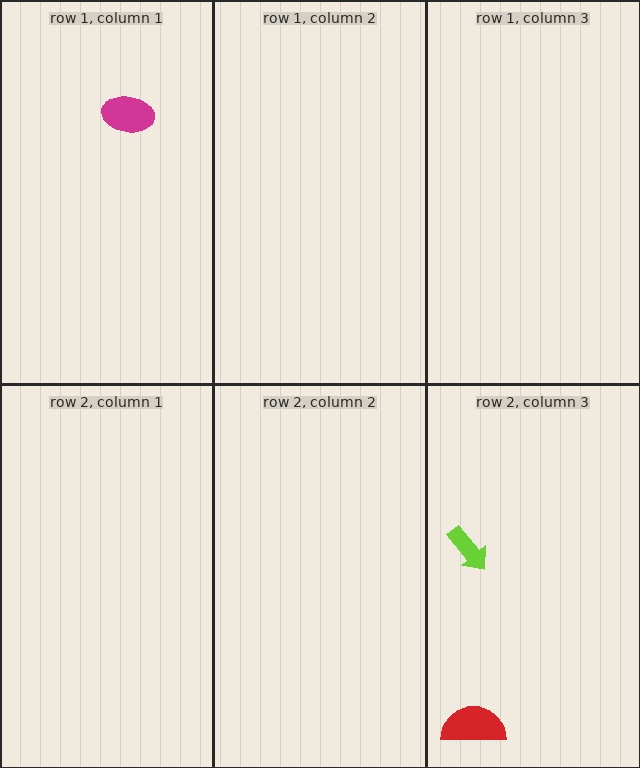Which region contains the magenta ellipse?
The row 1, column 1 region.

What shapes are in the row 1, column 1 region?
The magenta ellipse.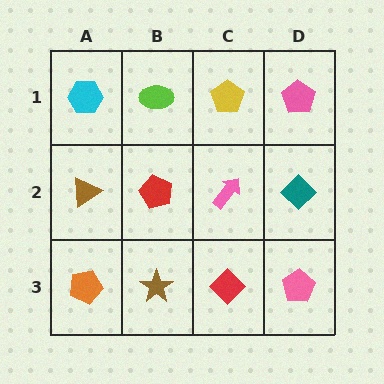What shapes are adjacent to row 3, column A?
A brown triangle (row 2, column A), a brown star (row 3, column B).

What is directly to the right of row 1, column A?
A lime ellipse.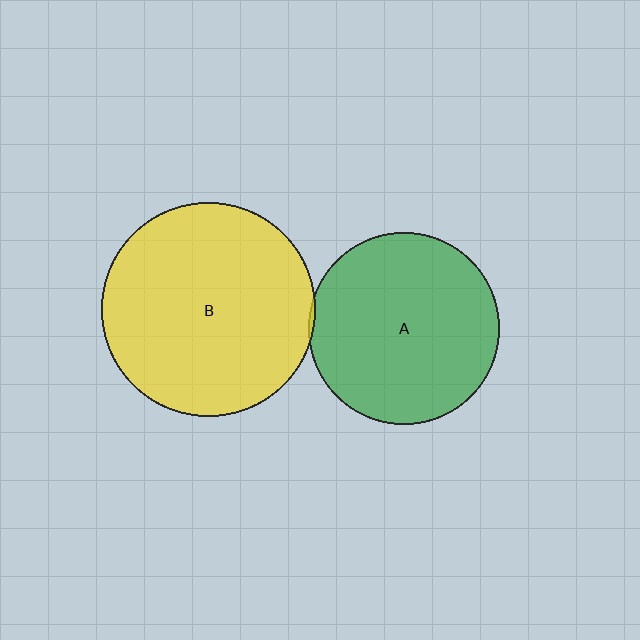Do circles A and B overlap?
Yes.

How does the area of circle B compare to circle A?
Approximately 1.2 times.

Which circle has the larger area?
Circle B (yellow).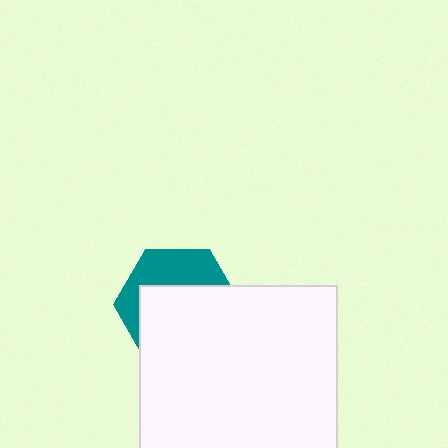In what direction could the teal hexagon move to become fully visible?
The teal hexagon could move up. That would shift it out from behind the white square entirely.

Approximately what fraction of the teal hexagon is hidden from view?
Roughly 62% of the teal hexagon is hidden behind the white square.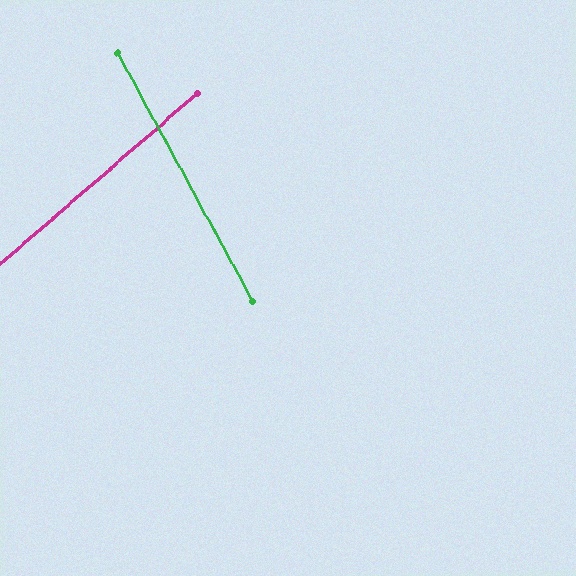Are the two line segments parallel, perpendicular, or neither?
Neither parallel nor perpendicular — they differ by about 78°.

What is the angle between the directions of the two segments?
Approximately 78 degrees.